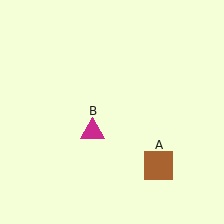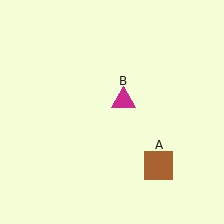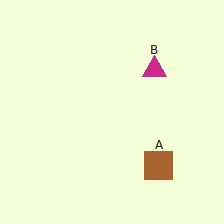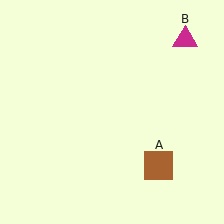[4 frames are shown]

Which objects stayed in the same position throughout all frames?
Brown square (object A) remained stationary.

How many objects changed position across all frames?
1 object changed position: magenta triangle (object B).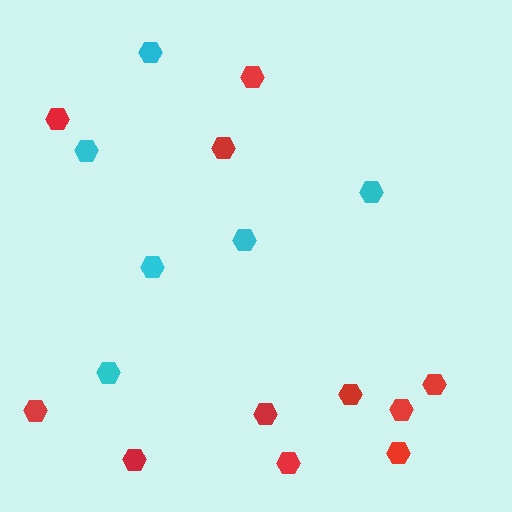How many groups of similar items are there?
There are 2 groups: one group of cyan hexagons (6) and one group of red hexagons (11).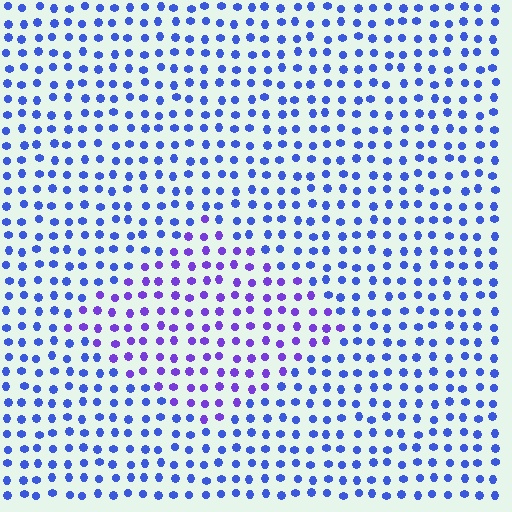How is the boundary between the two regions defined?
The boundary is defined purely by a slight shift in hue (about 35 degrees). Spacing, size, and orientation are identical on both sides.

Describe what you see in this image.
The image is filled with small blue elements in a uniform arrangement. A diamond-shaped region is visible where the elements are tinted to a slightly different hue, forming a subtle color boundary.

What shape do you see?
I see a diamond.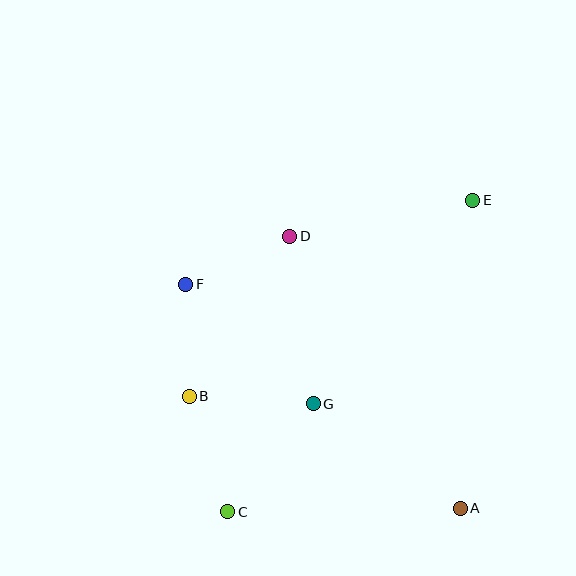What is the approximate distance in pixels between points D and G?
The distance between D and G is approximately 169 pixels.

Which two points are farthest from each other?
Points C and E are farthest from each other.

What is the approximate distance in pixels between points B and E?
The distance between B and E is approximately 345 pixels.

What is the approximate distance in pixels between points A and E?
The distance between A and E is approximately 308 pixels.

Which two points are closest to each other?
Points B and F are closest to each other.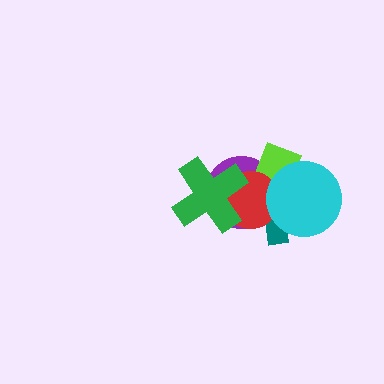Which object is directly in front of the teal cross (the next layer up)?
The purple circle is directly in front of the teal cross.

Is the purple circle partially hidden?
Yes, it is partially covered by another shape.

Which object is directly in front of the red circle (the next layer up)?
The cyan circle is directly in front of the red circle.